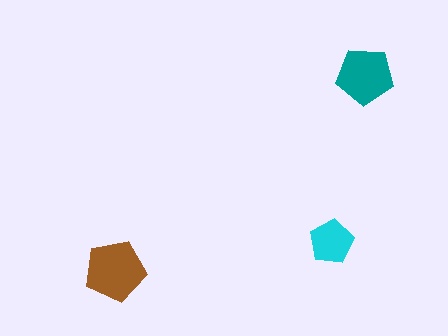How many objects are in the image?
There are 3 objects in the image.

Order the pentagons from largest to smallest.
the brown one, the teal one, the cyan one.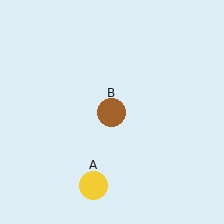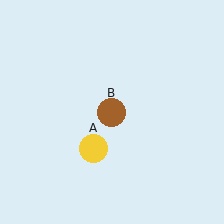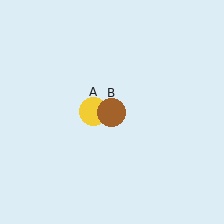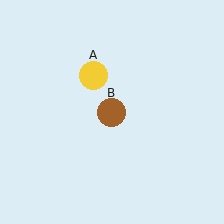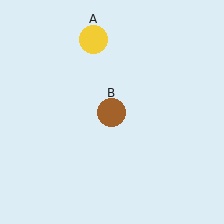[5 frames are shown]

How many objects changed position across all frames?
1 object changed position: yellow circle (object A).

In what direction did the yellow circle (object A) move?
The yellow circle (object A) moved up.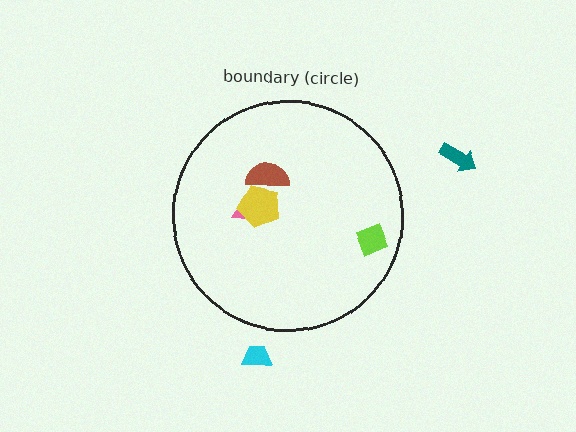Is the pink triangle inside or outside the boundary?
Inside.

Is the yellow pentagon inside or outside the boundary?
Inside.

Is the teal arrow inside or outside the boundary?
Outside.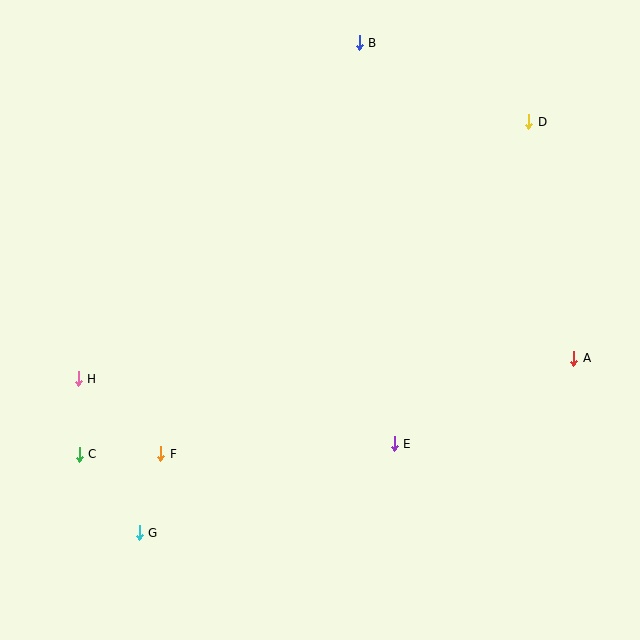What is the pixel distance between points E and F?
The distance between E and F is 234 pixels.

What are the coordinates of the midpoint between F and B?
The midpoint between F and B is at (260, 248).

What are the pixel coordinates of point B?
Point B is at (359, 43).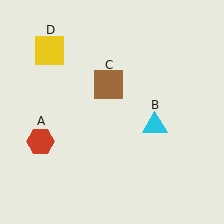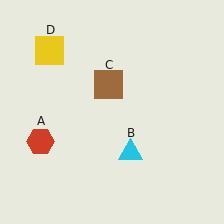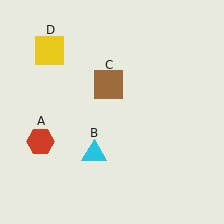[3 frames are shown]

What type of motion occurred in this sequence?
The cyan triangle (object B) rotated clockwise around the center of the scene.